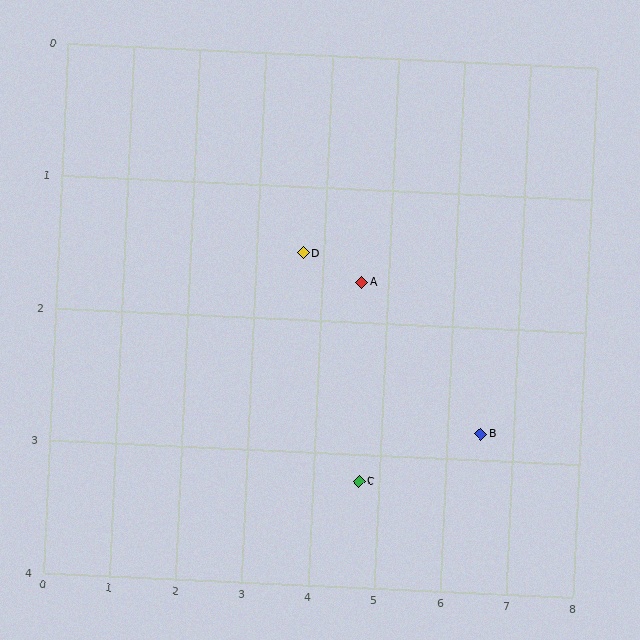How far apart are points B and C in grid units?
Points B and C are about 1.8 grid units apart.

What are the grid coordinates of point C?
Point C is at approximately (4.7, 3.2).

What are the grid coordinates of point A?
Point A is at approximately (4.6, 1.7).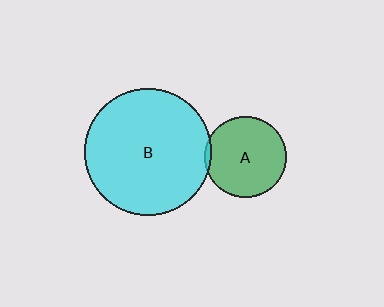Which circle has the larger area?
Circle B (cyan).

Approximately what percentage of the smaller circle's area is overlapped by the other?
Approximately 5%.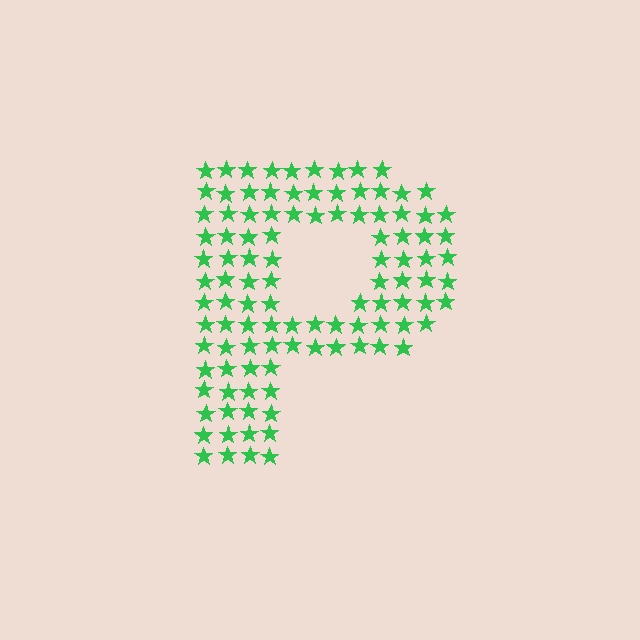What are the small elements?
The small elements are stars.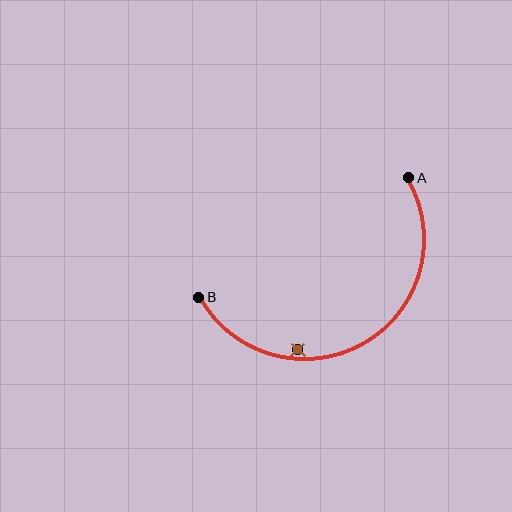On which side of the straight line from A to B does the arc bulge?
The arc bulges below the straight line connecting A and B.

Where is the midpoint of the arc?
The arc midpoint is the point on the curve farthest from the straight line joining A and B. It sits below that line.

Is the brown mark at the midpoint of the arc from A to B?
No — the brown mark does not lie on the arc at all. It sits slightly inside the curve.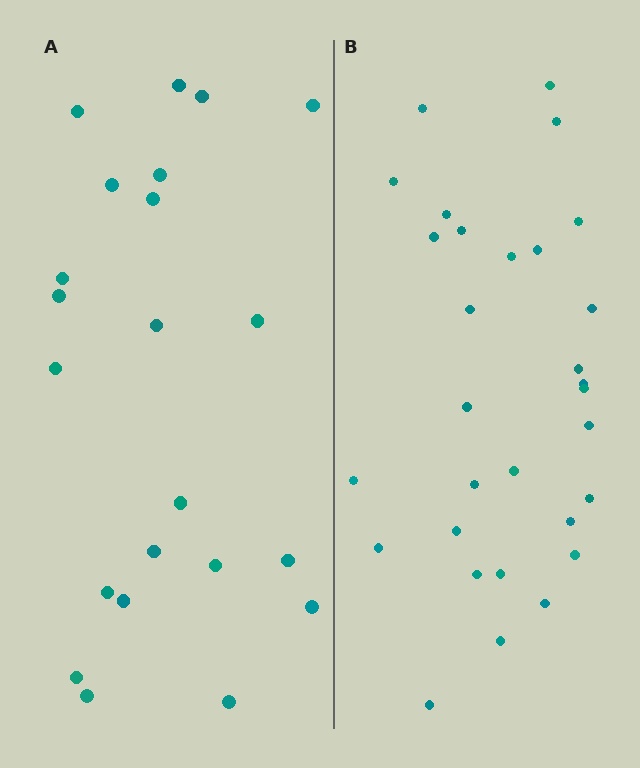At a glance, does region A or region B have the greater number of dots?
Region B (the right region) has more dots.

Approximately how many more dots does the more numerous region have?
Region B has roughly 8 or so more dots than region A.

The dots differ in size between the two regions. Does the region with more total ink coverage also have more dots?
No. Region A has more total ink coverage because its dots are larger, but region B actually contains more individual dots. Total area can be misleading — the number of items is what matters here.